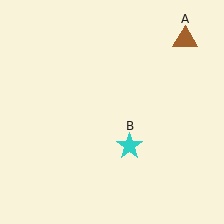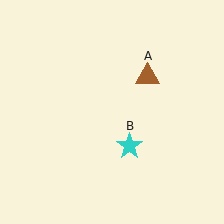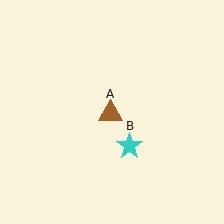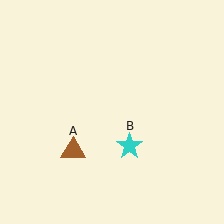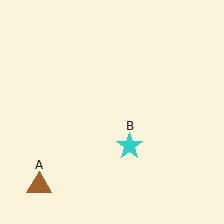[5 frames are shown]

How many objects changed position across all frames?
1 object changed position: brown triangle (object A).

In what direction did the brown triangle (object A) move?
The brown triangle (object A) moved down and to the left.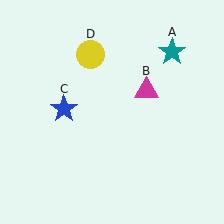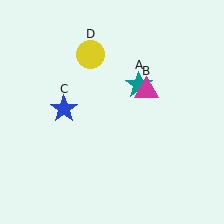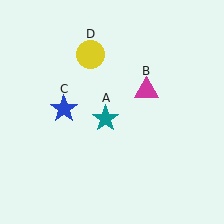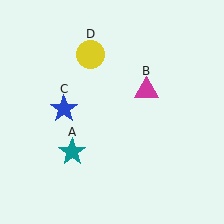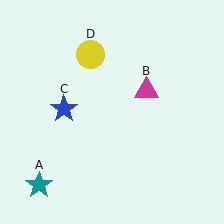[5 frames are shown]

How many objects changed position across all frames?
1 object changed position: teal star (object A).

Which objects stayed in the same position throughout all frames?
Magenta triangle (object B) and blue star (object C) and yellow circle (object D) remained stationary.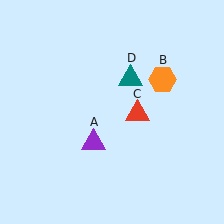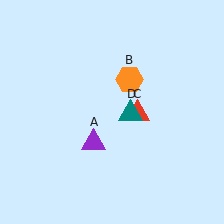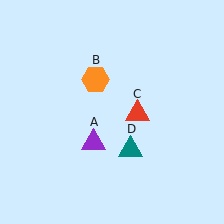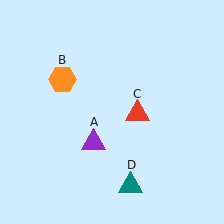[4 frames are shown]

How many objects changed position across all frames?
2 objects changed position: orange hexagon (object B), teal triangle (object D).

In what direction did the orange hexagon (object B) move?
The orange hexagon (object B) moved left.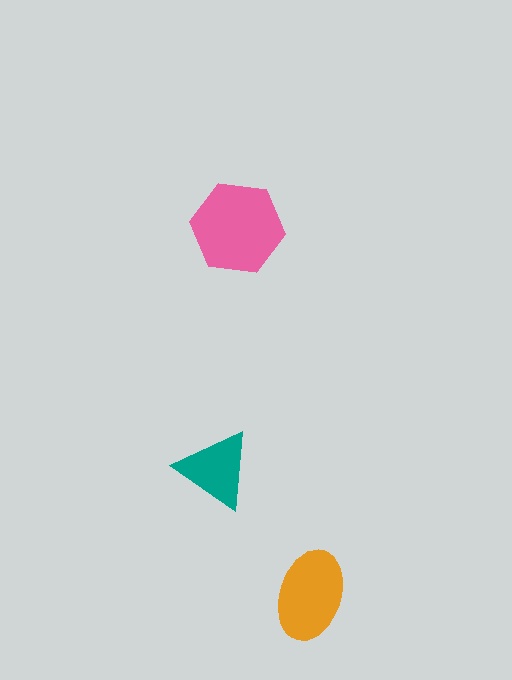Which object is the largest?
The pink hexagon.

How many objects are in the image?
There are 3 objects in the image.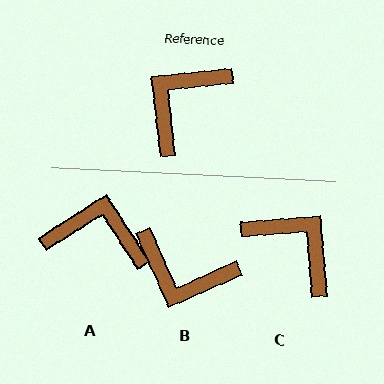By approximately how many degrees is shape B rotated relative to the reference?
Approximately 108 degrees counter-clockwise.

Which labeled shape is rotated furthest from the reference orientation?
B, about 108 degrees away.